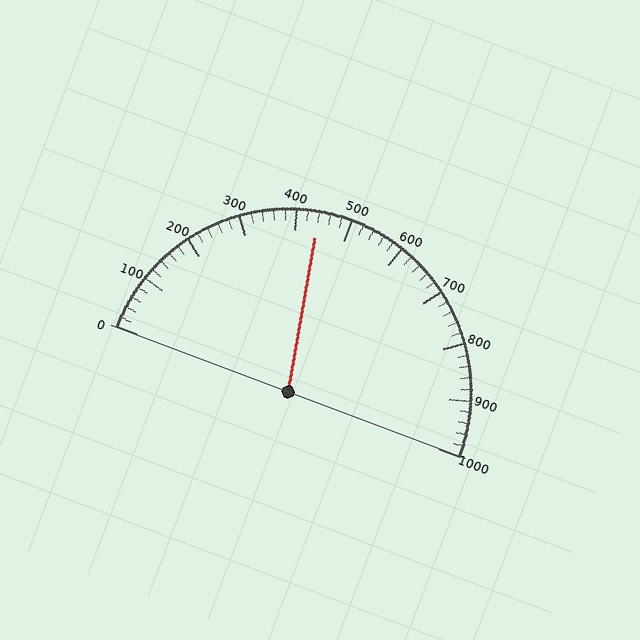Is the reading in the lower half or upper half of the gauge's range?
The reading is in the lower half of the range (0 to 1000).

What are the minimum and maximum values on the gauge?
The gauge ranges from 0 to 1000.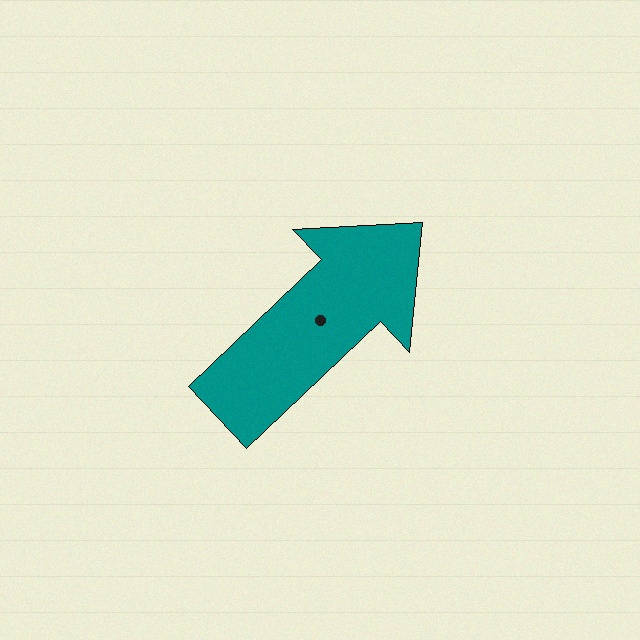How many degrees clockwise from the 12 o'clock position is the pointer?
Approximately 46 degrees.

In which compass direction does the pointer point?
Northeast.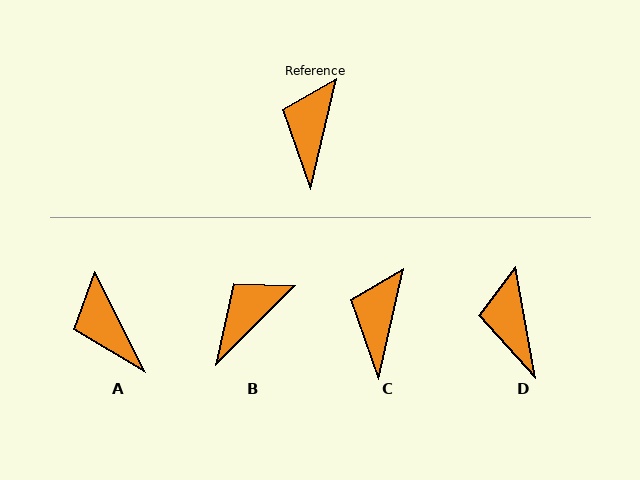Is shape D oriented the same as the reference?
No, it is off by about 23 degrees.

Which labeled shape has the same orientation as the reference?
C.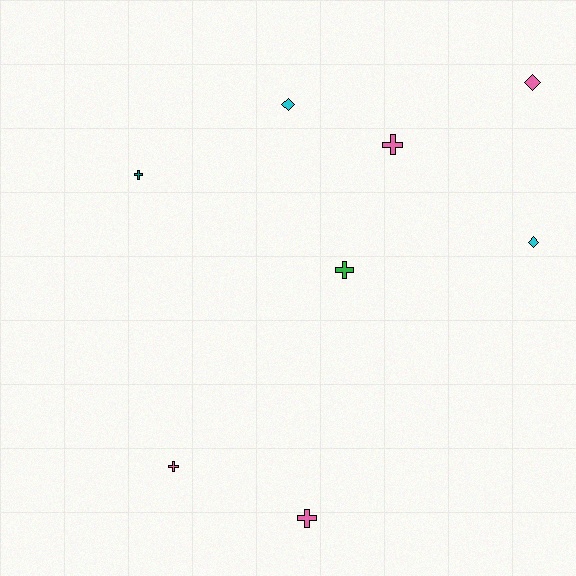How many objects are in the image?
There are 8 objects.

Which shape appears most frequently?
Cross, with 5 objects.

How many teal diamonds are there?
There are no teal diamonds.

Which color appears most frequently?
Pink, with 4 objects.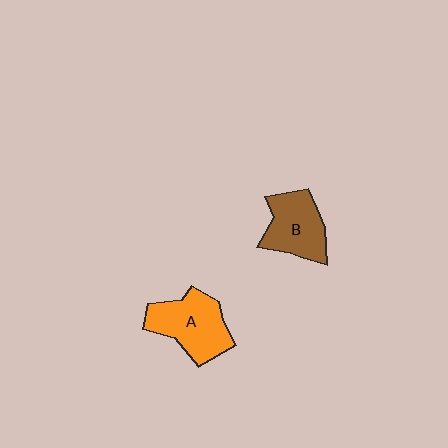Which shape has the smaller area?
Shape B (brown).